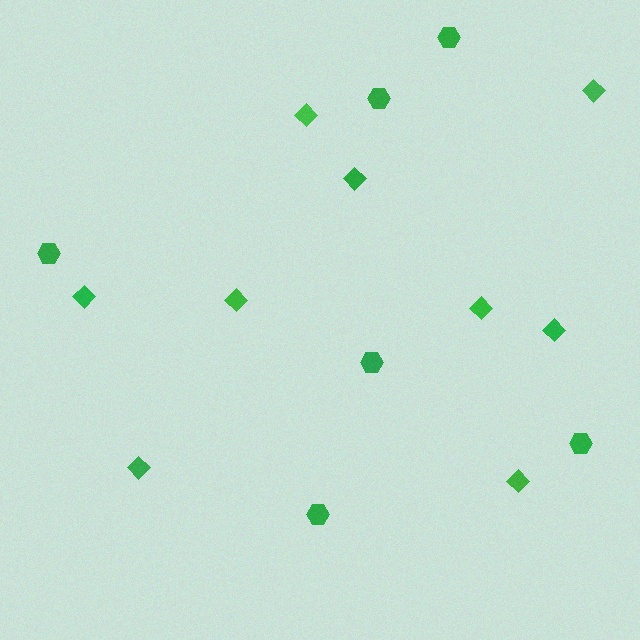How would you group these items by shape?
There are 2 groups: one group of diamonds (9) and one group of hexagons (6).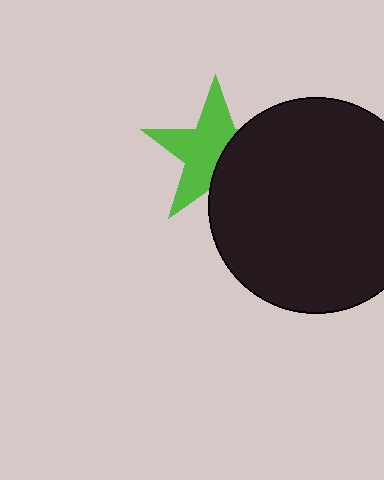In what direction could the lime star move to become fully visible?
The lime star could move left. That would shift it out from behind the black circle entirely.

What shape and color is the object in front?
The object in front is a black circle.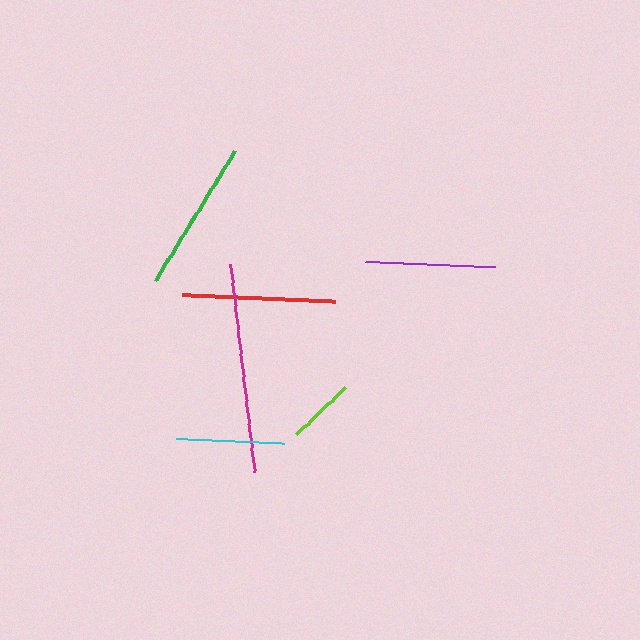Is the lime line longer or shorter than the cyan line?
The cyan line is longer than the lime line.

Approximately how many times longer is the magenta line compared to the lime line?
The magenta line is approximately 3.1 times the length of the lime line.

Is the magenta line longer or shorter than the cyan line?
The magenta line is longer than the cyan line.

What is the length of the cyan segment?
The cyan segment is approximately 108 pixels long.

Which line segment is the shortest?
The lime line is the shortest at approximately 68 pixels.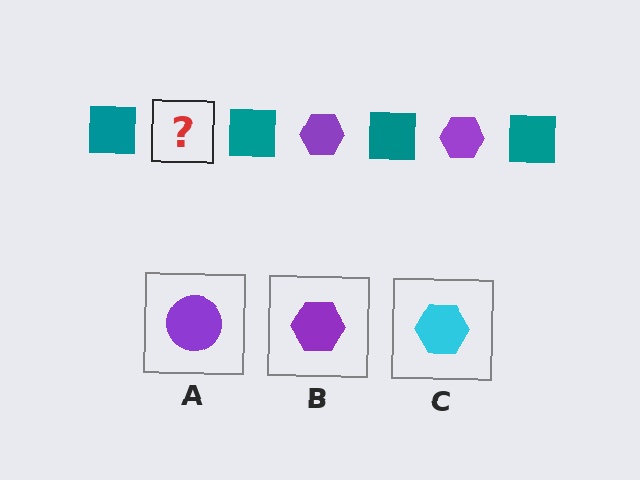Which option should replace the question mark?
Option B.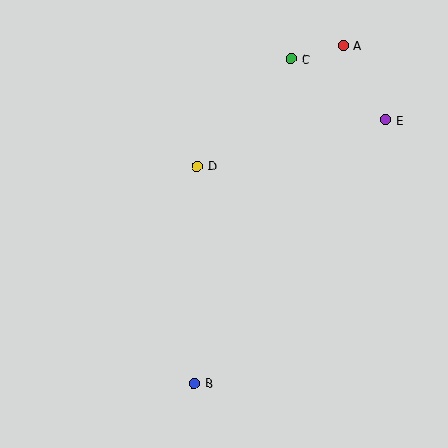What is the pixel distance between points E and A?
The distance between E and A is 85 pixels.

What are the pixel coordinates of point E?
Point E is at (385, 120).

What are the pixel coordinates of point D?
Point D is at (198, 166).